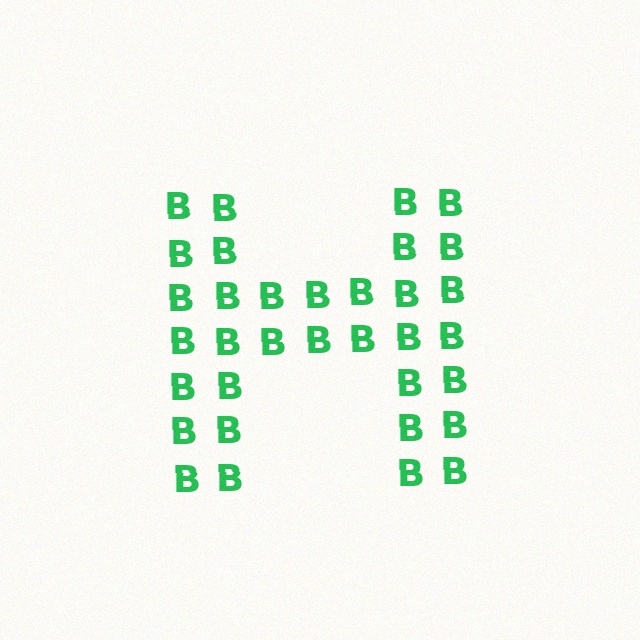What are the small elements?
The small elements are letter B's.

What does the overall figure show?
The overall figure shows the letter H.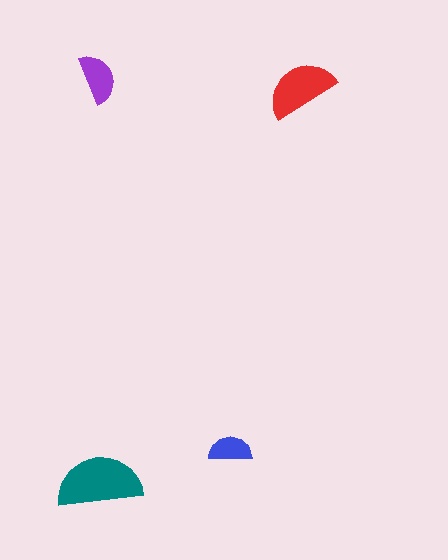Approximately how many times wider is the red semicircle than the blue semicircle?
About 1.5 times wider.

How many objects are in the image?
There are 4 objects in the image.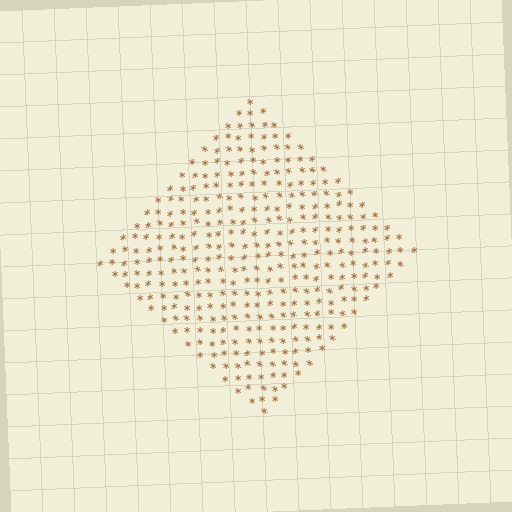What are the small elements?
The small elements are asterisks.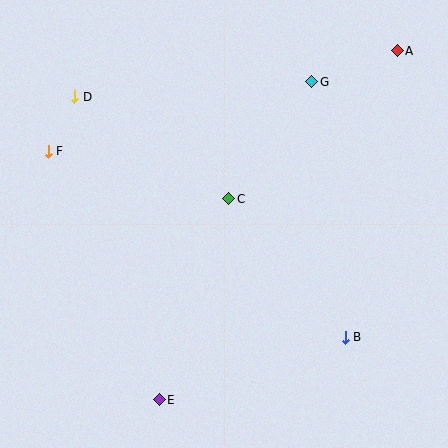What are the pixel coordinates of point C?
Point C is at (229, 199).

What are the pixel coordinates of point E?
Point E is at (159, 400).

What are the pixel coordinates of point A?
Point A is at (397, 51).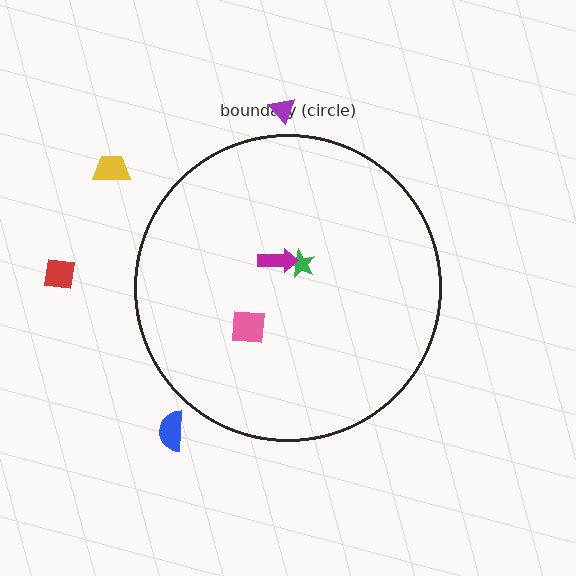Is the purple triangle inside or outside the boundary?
Outside.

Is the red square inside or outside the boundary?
Outside.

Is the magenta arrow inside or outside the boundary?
Inside.